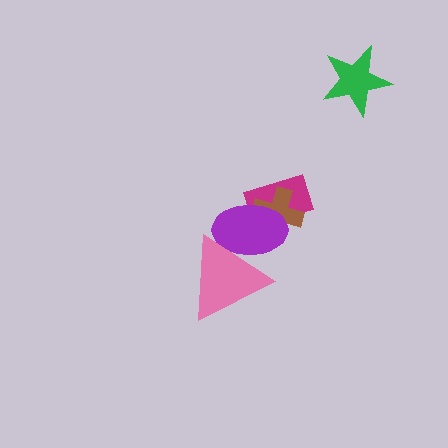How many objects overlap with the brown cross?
2 objects overlap with the brown cross.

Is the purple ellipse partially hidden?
Yes, it is partially covered by another shape.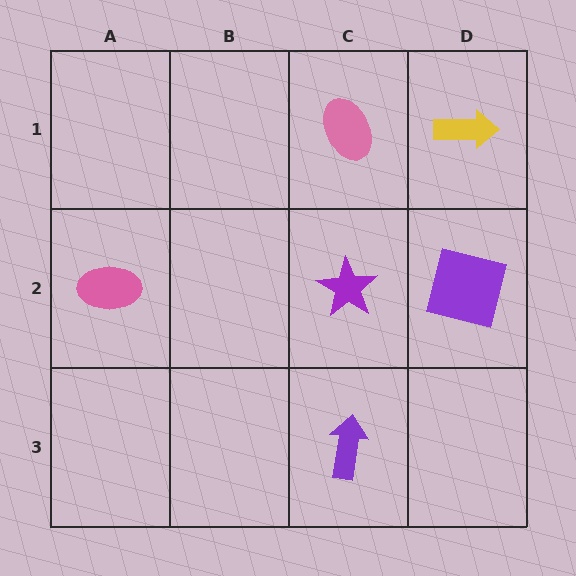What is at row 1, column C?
A pink ellipse.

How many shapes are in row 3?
1 shape.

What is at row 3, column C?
A purple arrow.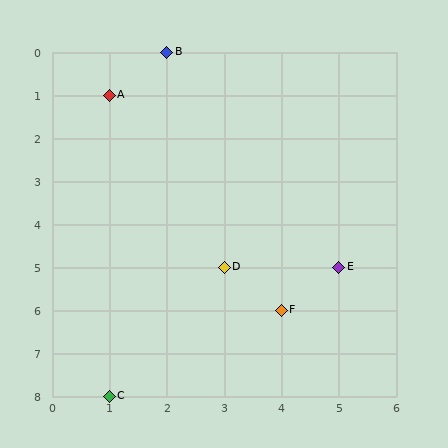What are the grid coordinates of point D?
Point D is at grid coordinates (3, 5).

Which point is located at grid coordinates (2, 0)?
Point B is at (2, 0).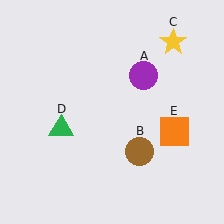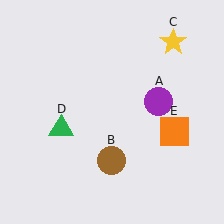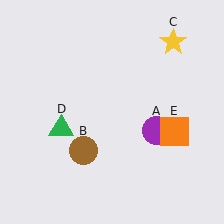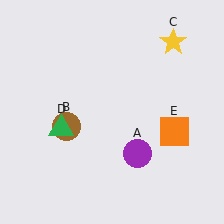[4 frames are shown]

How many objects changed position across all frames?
2 objects changed position: purple circle (object A), brown circle (object B).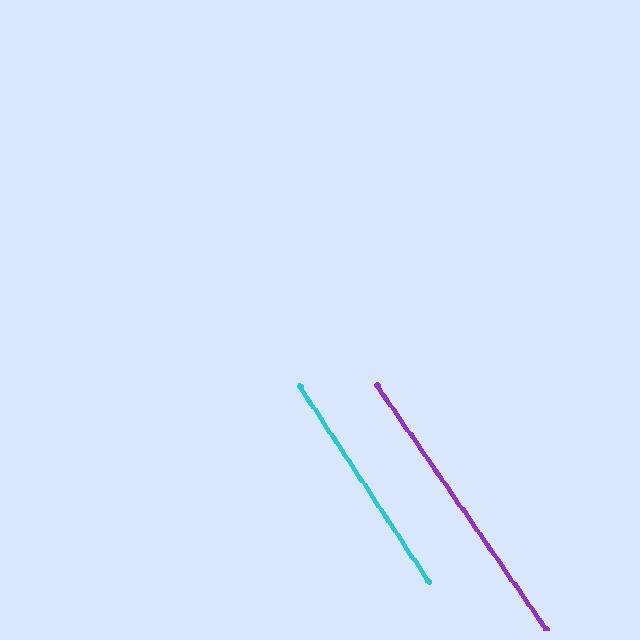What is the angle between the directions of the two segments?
Approximately 1 degree.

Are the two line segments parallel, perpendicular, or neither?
Parallel — their directions differ by only 1.2°.